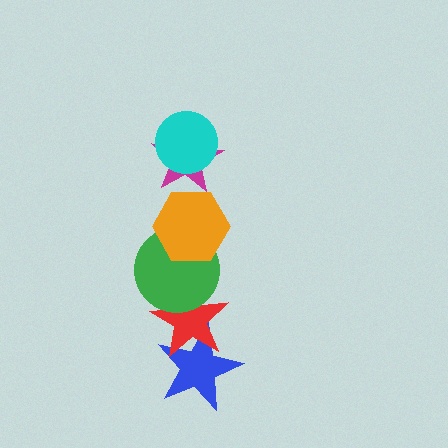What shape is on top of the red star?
The green circle is on top of the red star.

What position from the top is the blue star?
The blue star is 6th from the top.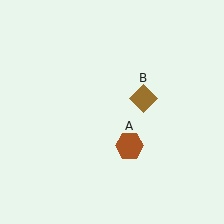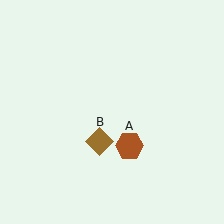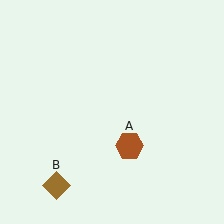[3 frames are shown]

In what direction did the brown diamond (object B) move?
The brown diamond (object B) moved down and to the left.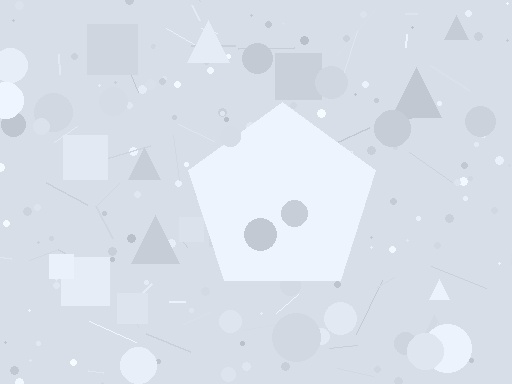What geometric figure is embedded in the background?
A pentagon is embedded in the background.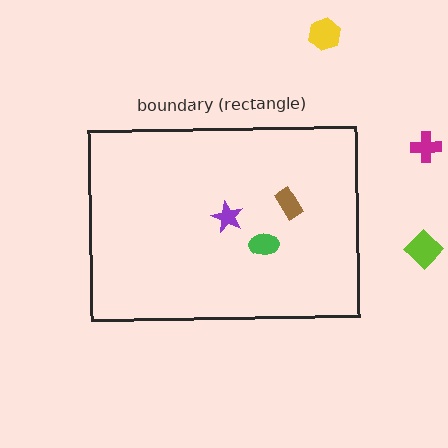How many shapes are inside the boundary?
3 inside, 3 outside.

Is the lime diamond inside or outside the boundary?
Outside.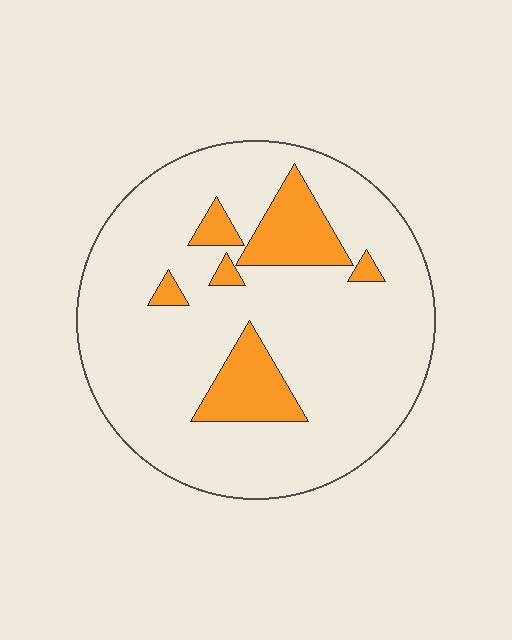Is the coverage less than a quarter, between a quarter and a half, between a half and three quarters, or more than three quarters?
Less than a quarter.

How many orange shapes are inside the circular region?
6.